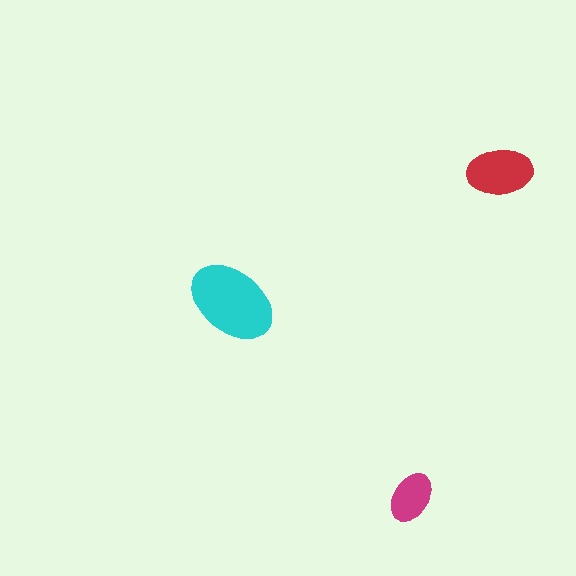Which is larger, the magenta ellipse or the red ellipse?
The red one.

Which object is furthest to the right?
The red ellipse is rightmost.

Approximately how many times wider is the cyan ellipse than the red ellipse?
About 1.5 times wider.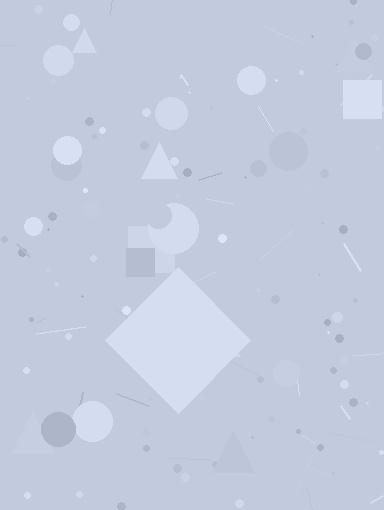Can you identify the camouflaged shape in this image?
The camouflaged shape is a diamond.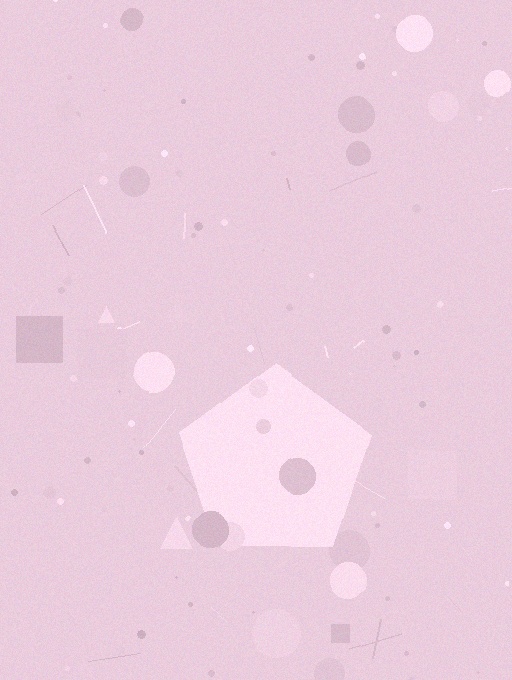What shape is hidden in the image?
A pentagon is hidden in the image.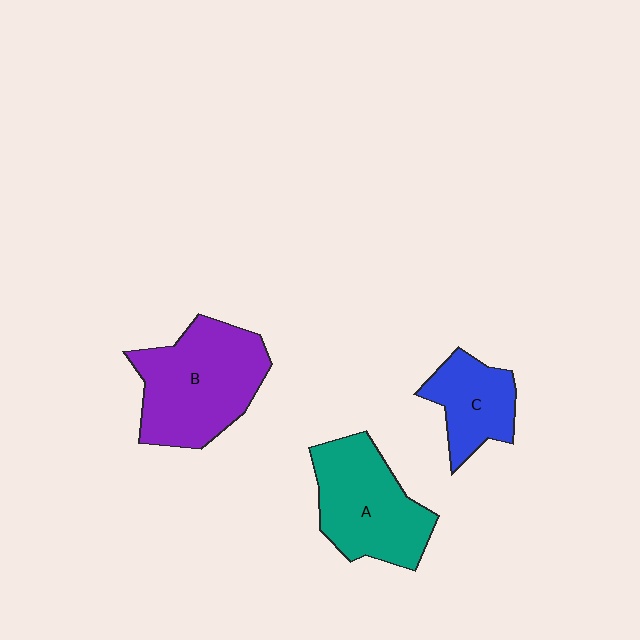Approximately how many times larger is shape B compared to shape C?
Approximately 1.8 times.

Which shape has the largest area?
Shape B (purple).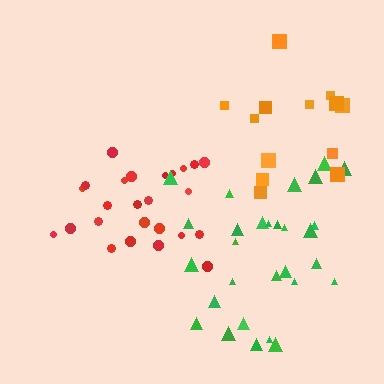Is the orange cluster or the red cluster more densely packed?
Red.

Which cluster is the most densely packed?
Red.